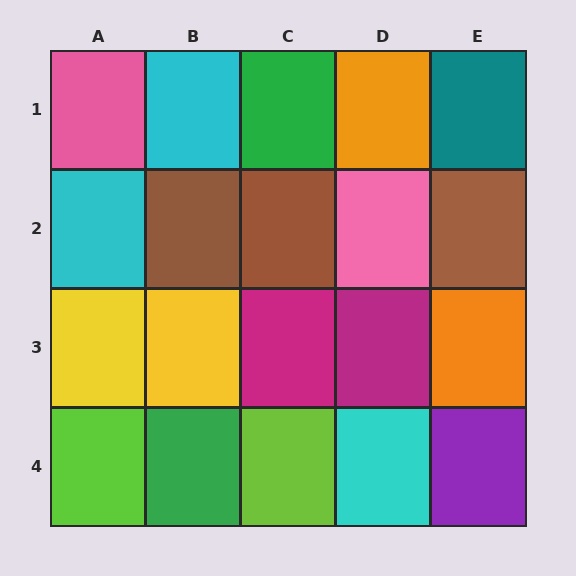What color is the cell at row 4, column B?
Green.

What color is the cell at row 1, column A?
Pink.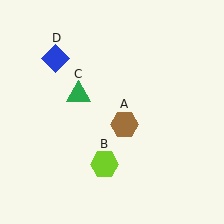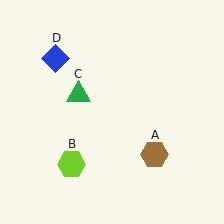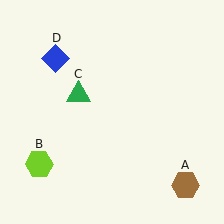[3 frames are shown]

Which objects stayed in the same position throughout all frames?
Green triangle (object C) and blue diamond (object D) remained stationary.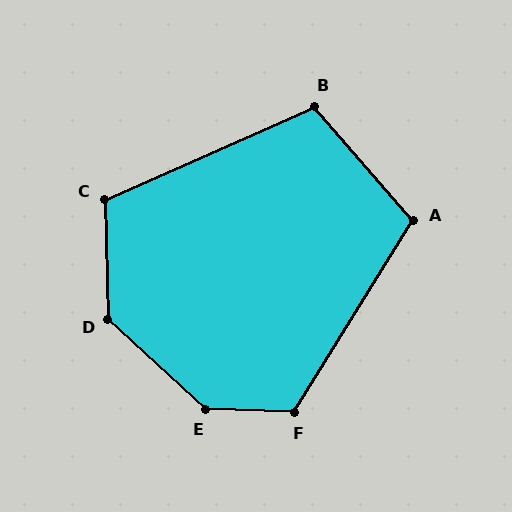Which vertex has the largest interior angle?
E, at approximately 140 degrees.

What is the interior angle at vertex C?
Approximately 113 degrees (obtuse).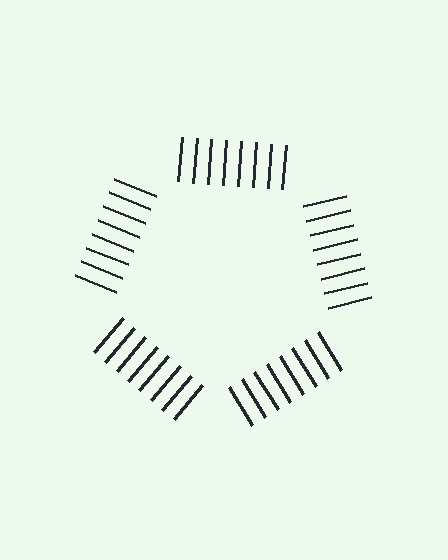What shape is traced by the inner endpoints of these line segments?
An illusory pentagon — the line segments terminate on its edges but no continuous stroke is drawn.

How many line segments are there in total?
40 — 8 along each of the 5 edges.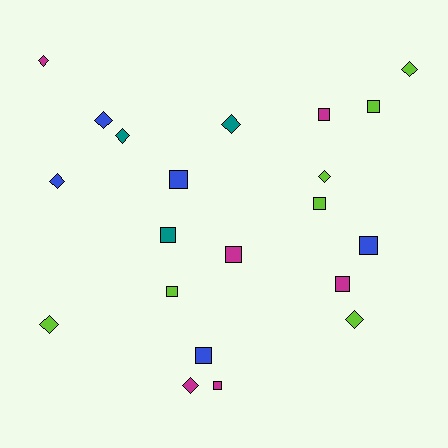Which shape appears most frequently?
Square, with 11 objects.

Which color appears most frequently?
Lime, with 7 objects.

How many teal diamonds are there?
There are 2 teal diamonds.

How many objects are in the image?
There are 21 objects.